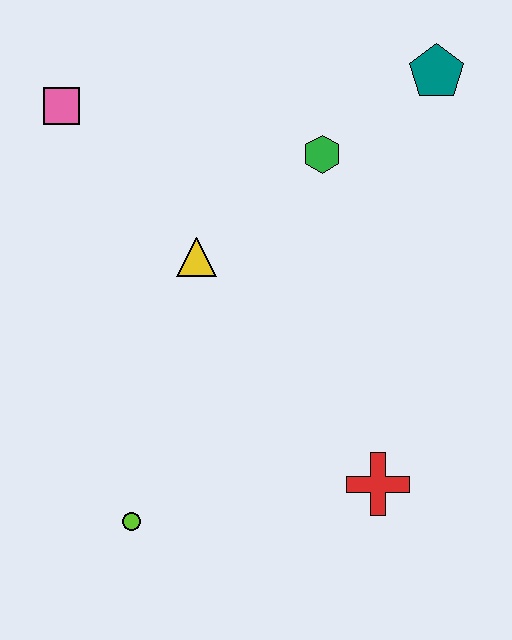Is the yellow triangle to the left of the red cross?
Yes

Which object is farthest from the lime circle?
The teal pentagon is farthest from the lime circle.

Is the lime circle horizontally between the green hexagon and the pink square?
Yes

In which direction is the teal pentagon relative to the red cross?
The teal pentagon is above the red cross.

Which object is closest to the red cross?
The lime circle is closest to the red cross.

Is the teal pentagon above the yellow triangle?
Yes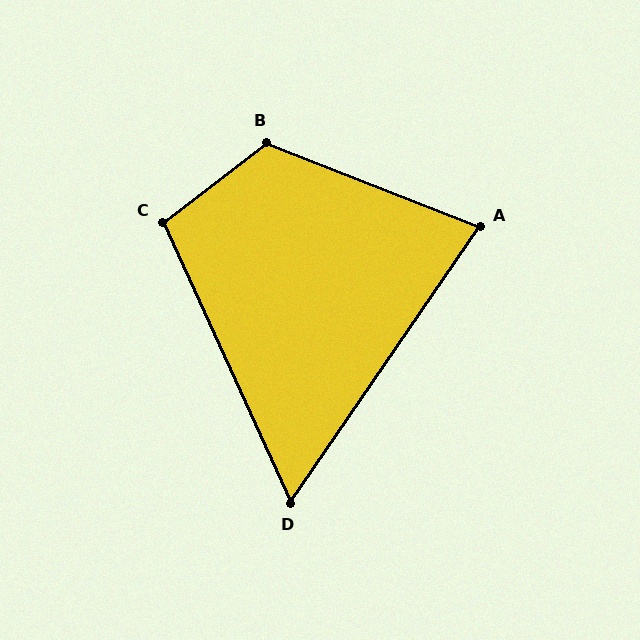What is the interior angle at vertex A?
Approximately 77 degrees (acute).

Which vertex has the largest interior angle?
B, at approximately 121 degrees.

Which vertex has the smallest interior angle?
D, at approximately 59 degrees.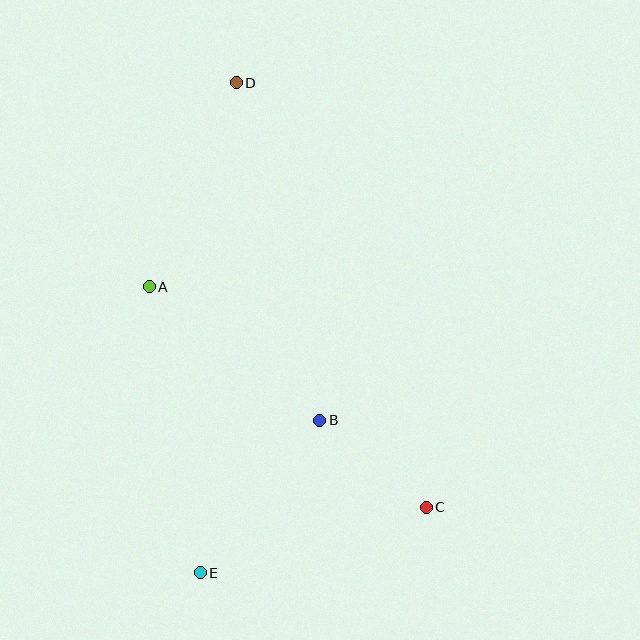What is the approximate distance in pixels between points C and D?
The distance between C and D is approximately 465 pixels.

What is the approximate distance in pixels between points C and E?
The distance between C and E is approximately 235 pixels.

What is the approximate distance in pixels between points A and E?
The distance between A and E is approximately 290 pixels.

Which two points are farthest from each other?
Points D and E are farthest from each other.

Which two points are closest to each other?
Points B and C are closest to each other.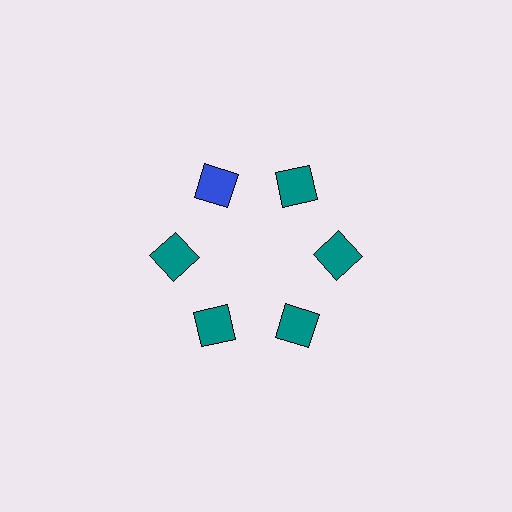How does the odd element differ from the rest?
It has a different color: blue instead of teal.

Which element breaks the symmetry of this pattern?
The blue square at roughly the 11 o'clock position breaks the symmetry. All other shapes are teal squares.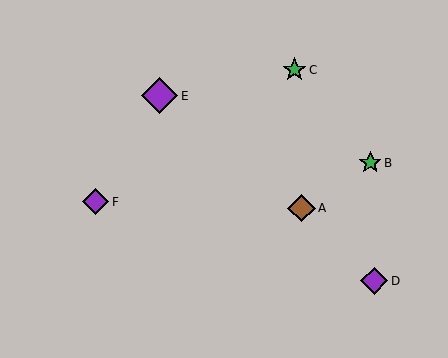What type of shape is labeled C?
Shape C is a green star.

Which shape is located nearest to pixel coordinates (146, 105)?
The purple diamond (labeled E) at (160, 96) is nearest to that location.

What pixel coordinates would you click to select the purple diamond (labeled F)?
Click at (96, 202) to select the purple diamond F.